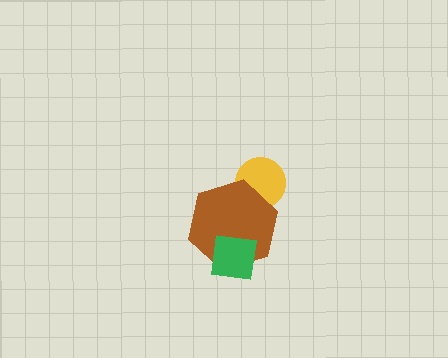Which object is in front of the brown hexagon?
The green square is in front of the brown hexagon.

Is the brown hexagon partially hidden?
Yes, it is partially covered by another shape.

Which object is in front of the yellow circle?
The brown hexagon is in front of the yellow circle.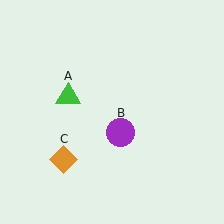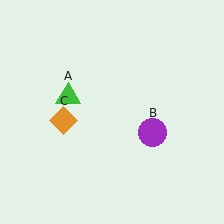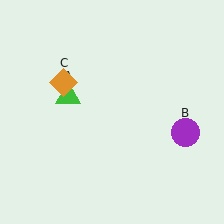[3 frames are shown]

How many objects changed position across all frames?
2 objects changed position: purple circle (object B), orange diamond (object C).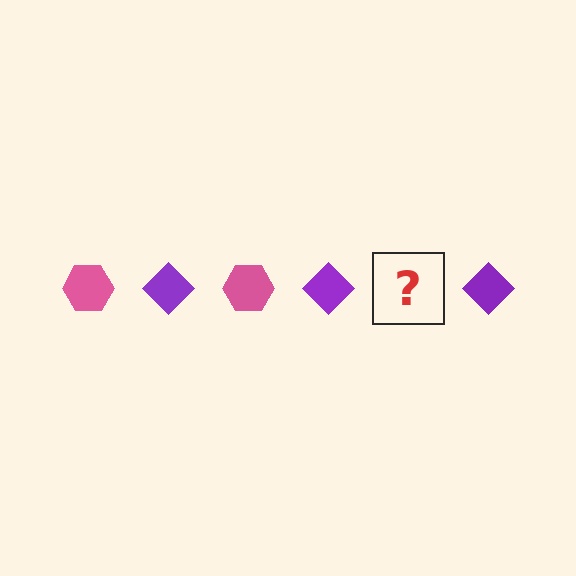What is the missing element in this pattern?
The missing element is a pink hexagon.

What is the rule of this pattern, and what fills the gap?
The rule is that the pattern alternates between pink hexagon and purple diamond. The gap should be filled with a pink hexagon.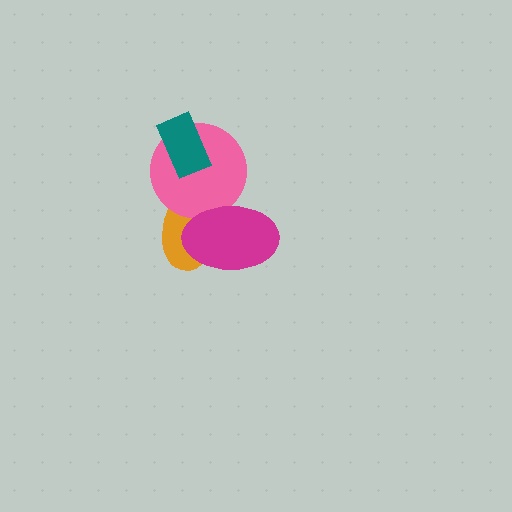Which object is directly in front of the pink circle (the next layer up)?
The teal rectangle is directly in front of the pink circle.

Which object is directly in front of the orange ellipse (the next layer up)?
The pink circle is directly in front of the orange ellipse.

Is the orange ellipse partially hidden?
Yes, it is partially covered by another shape.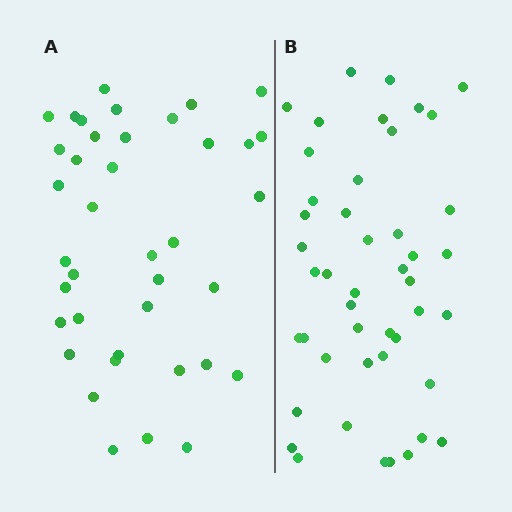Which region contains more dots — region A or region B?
Region B (the right region) has more dots.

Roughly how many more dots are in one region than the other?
Region B has roughly 8 or so more dots than region A.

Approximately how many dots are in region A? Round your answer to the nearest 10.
About 40 dots. (The exact count is 39, which rounds to 40.)